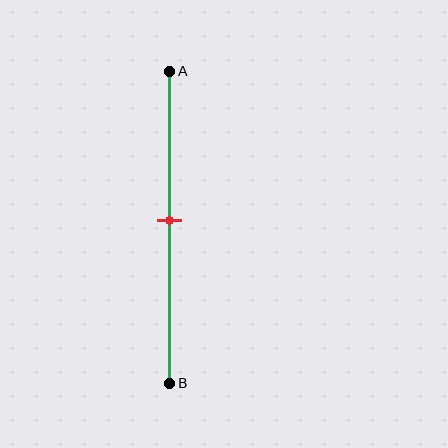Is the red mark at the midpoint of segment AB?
Yes, the mark is approximately at the midpoint.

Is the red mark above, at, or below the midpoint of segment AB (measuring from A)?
The red mark is approximately at the midpoint of segment AB.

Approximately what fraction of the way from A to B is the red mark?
The red mark is approximately 50% of the way from A to B.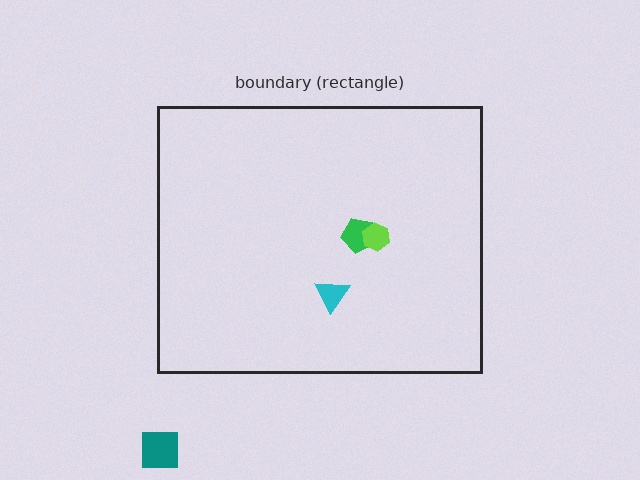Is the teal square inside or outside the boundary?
Outside.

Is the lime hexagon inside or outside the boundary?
Inside.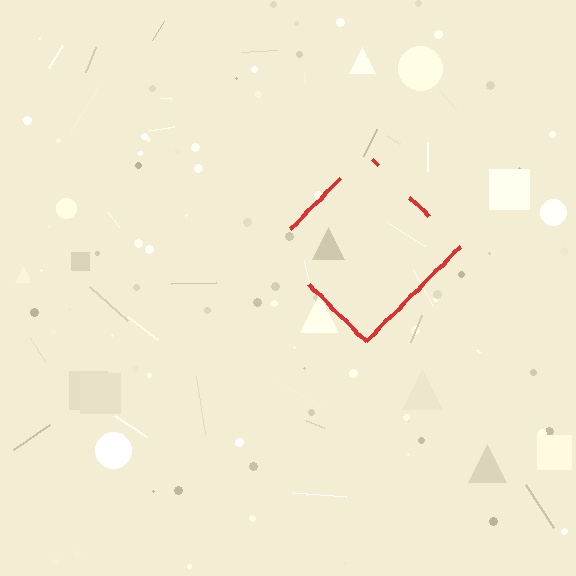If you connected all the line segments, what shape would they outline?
They would outline a diamond.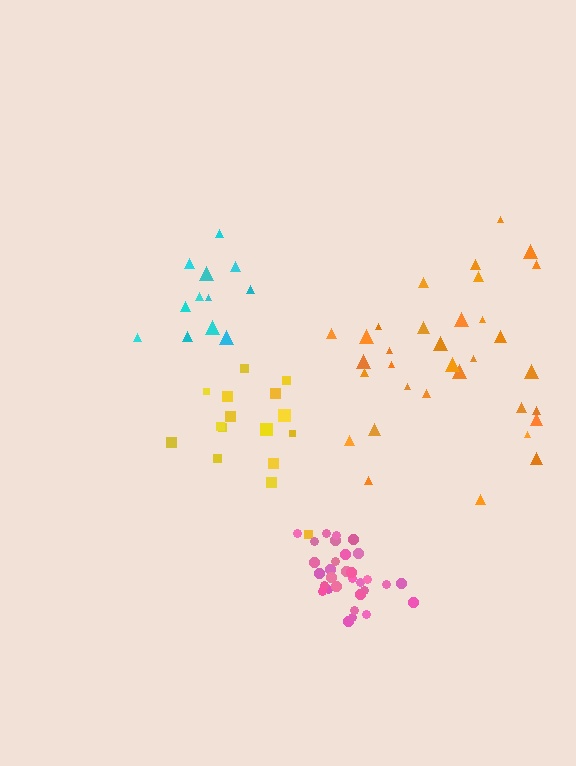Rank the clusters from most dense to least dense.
pink, yellow, cyan, orange.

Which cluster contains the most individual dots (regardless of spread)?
Orange (33).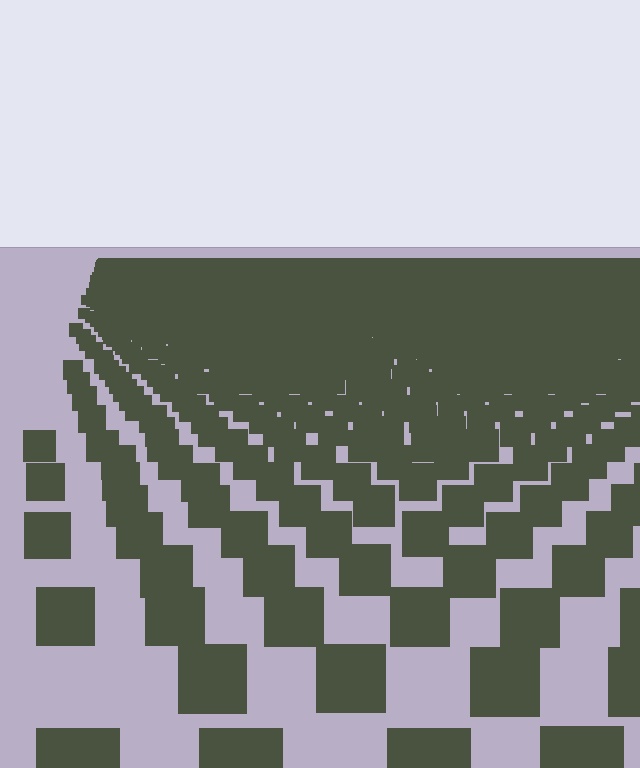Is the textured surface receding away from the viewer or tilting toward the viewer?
The surface is receding away from the viewer. Texture elements get smaller and denser toward the top.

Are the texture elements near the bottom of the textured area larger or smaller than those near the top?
Larger. Near the bottom, elements are closer to the viewer and appear at a bigger on-screen size.